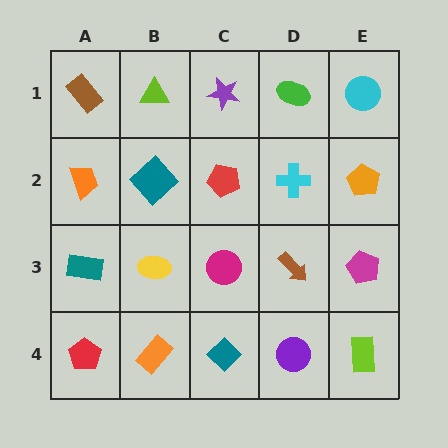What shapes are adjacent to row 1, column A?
An orange trapezoid (row 2, column A), a lime triangle (row 1, column B).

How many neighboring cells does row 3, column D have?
4.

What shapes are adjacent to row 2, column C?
A purple star (row 1, column C), a magenta circle (row 3, column C), a teal diamond (row 2, column B), a cyan cross (row 2, column D).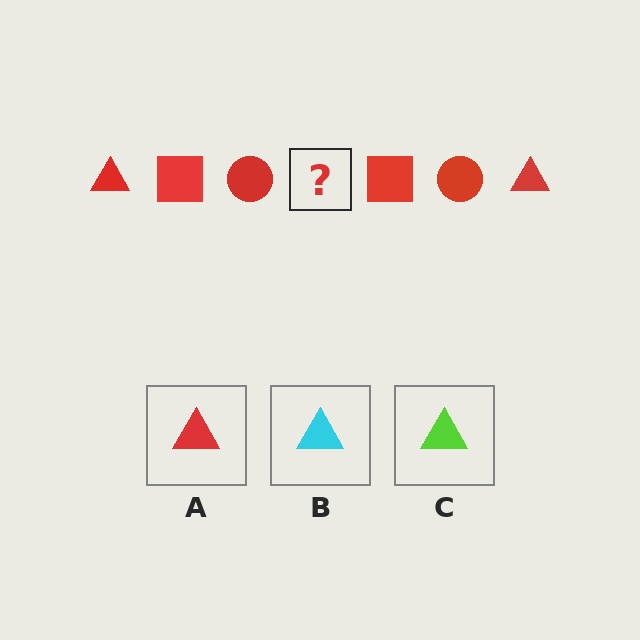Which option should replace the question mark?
Option A.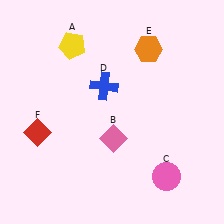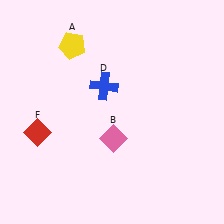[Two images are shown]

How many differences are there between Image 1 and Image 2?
There are 2 differences between the two images.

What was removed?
The orange hexagon (E), the pink circle (C) were removed in Image 2.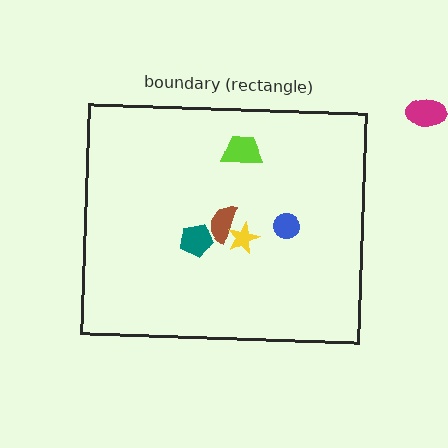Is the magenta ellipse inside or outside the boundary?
Outside.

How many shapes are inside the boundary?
5 inside, 1 outside.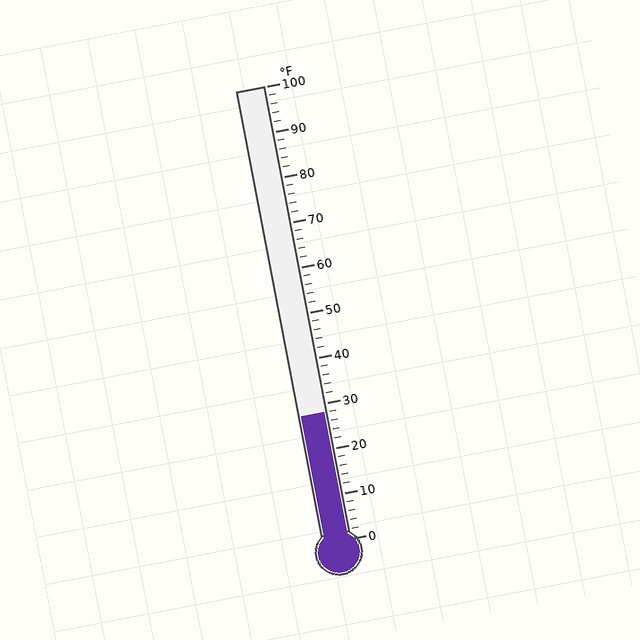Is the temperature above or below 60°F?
The temperature is below 60°F.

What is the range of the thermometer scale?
The thermometer scale ranges from 0°F to 100°F.